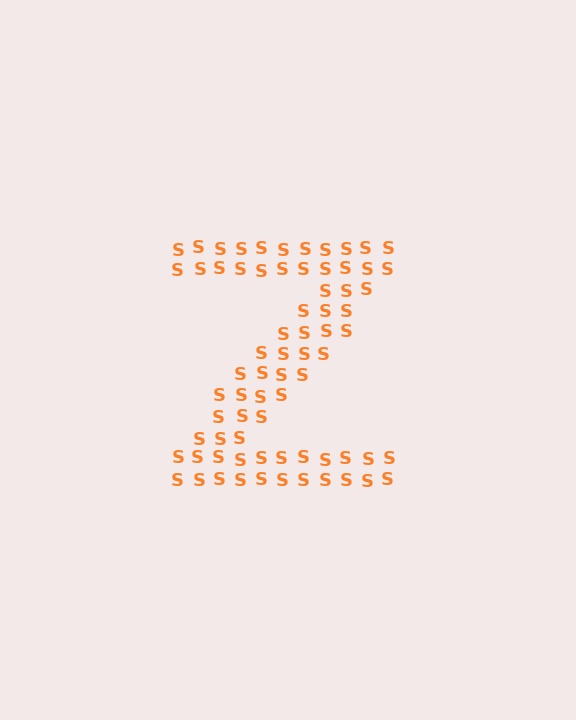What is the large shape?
The large shape is the letter Z.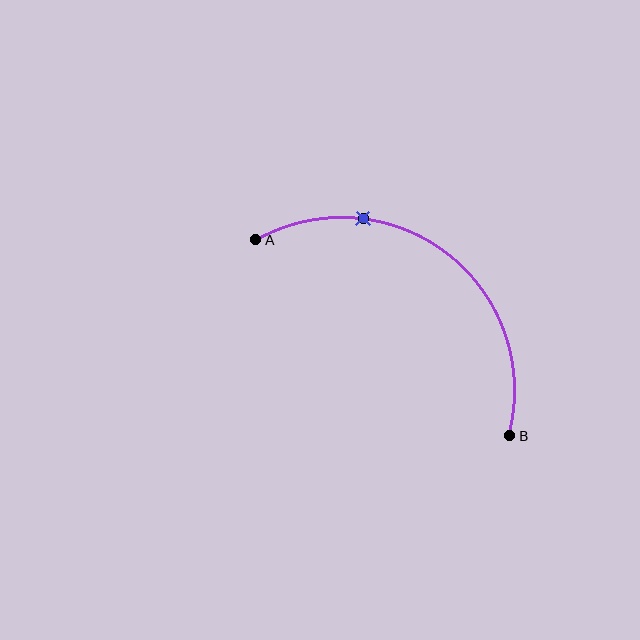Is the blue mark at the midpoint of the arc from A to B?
No. The blue mark lies on the arc but is closer to endpoint A. The arc midpoint would be at the point on the curve equidistant along the arc from both A and B.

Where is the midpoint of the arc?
The arc midpoint is the point on the curve farthest from the straight line joining A and B. It sits above and to the right of that line.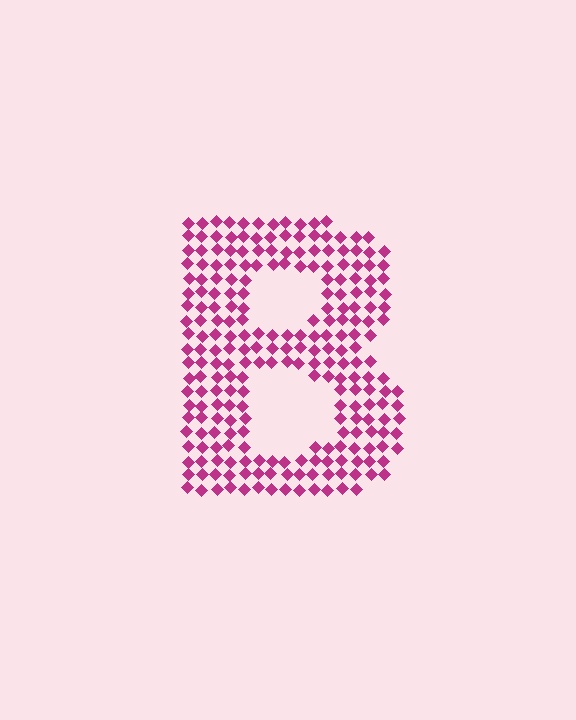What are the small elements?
The small elements are diamonds.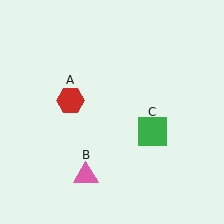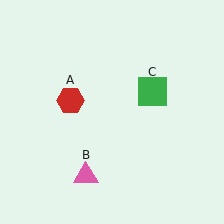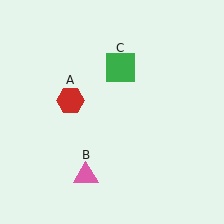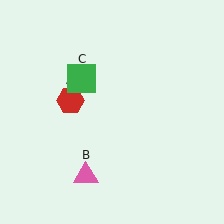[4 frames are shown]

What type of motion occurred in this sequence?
The green square (object C) rotated counterclockwise around the center of the scene.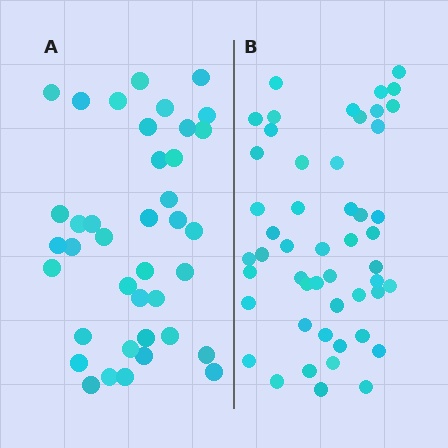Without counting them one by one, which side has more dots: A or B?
Region B (the right region) has more dots.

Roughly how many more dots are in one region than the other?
Region B has roughly 12 or so more dots than region A.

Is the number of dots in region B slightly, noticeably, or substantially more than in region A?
Region B has noticeably more, but not dramatically so. The ratio is roughly 1.3 to 1.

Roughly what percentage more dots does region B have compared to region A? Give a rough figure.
About 30% more.